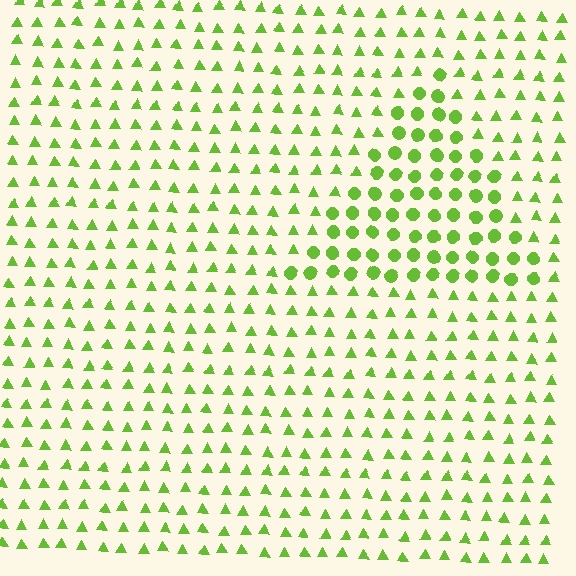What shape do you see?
I see a triangle.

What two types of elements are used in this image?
The image uses circles inside the triangle region and triangles outside it.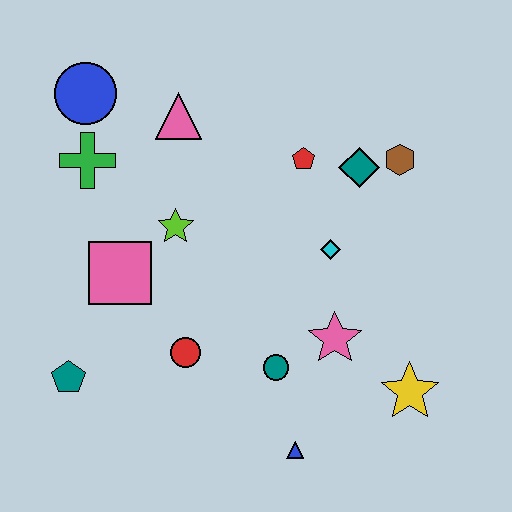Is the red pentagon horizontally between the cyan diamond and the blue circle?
Yes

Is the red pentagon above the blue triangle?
Yes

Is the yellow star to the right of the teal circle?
Yes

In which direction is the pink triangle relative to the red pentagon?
The pink triangle is to the left of the red pentagon.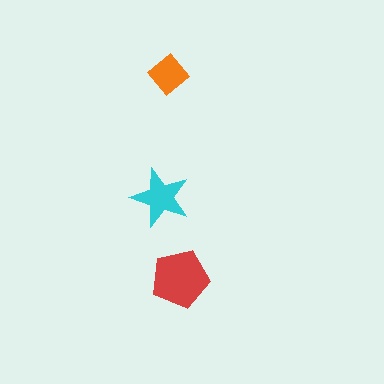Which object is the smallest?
The orange diamond.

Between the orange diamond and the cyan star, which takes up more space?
The cyan star.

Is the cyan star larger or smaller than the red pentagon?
Smaller.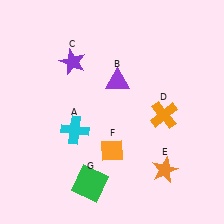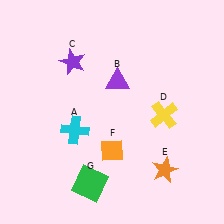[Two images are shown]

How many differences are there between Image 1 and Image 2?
There is 1 difference between the two images.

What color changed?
The cross (D) changed from orange in Image 1 to yellow in Image 2.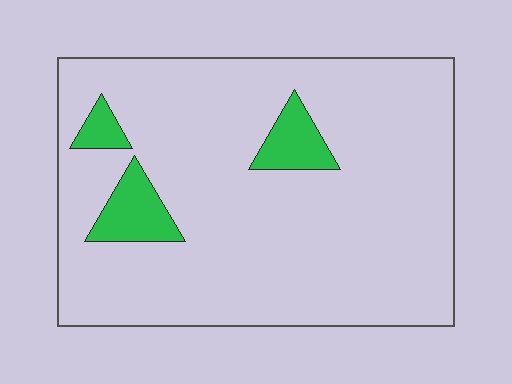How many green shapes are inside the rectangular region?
3.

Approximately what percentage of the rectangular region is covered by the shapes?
Approximately 10%.